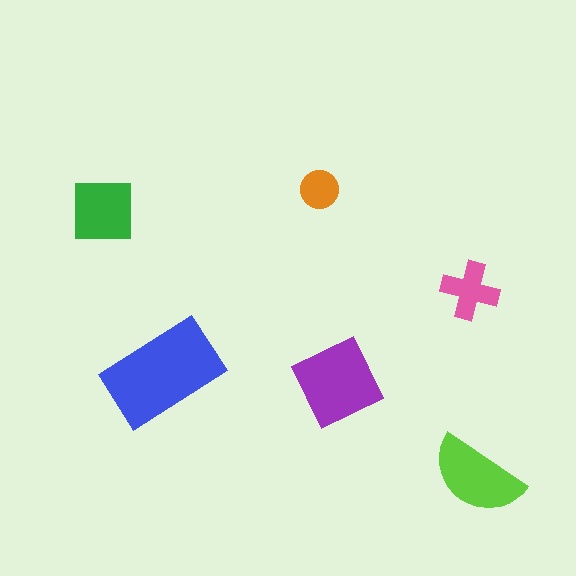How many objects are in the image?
There are 6 objects in the image.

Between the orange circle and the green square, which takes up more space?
The green square.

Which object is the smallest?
The orange circle.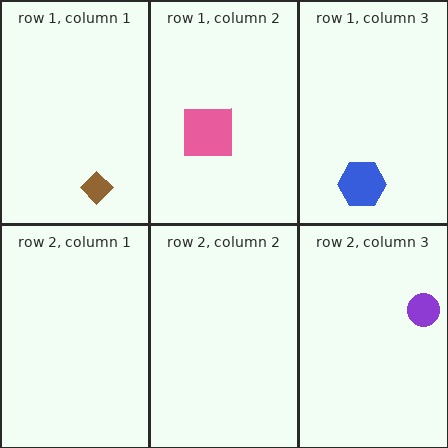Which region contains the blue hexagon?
The row 1, column 3 region.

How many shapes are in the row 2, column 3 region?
1.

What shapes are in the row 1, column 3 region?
The blue hexagon.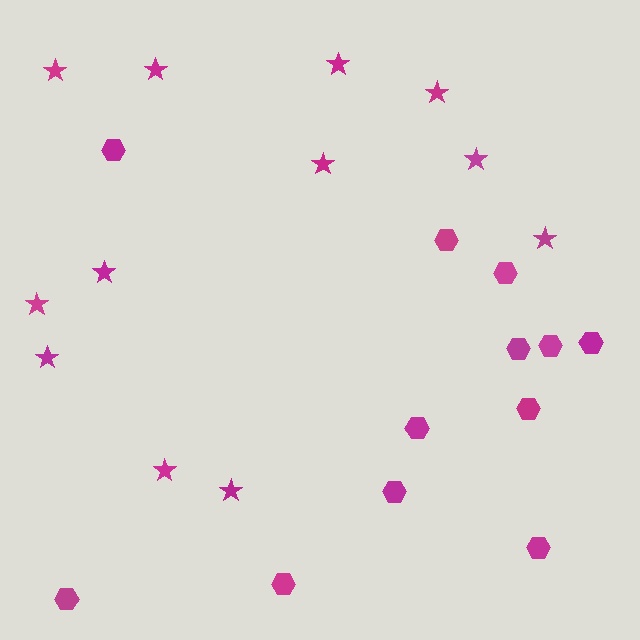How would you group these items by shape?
There are 2 groups: one group of stars (12) and one group of hexagons (12).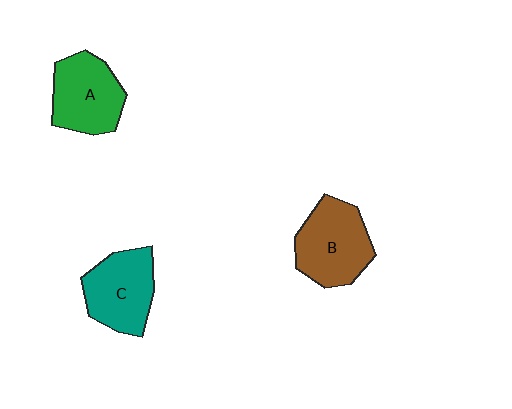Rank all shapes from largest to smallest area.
From largest to smallest: B (brown), A (green), C (teal).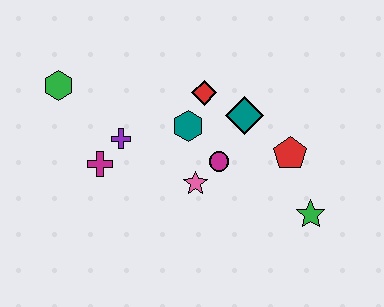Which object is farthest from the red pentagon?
The green hexagon is farthest from the red pentagon.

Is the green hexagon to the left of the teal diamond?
Yes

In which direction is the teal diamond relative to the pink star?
The teal diamond is above the pink star.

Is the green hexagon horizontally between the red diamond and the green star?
No